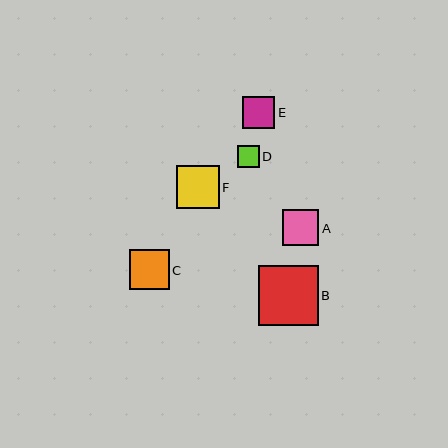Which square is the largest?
Square B is the largest with a size of approximately 60 pixels.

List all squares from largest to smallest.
From largest to smallest: B, F, C, A, E, D.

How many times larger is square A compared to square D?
Square A is approximately 1.7 times the size of square D.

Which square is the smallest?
Square D is the smallest with a size of approximately 21 pixels.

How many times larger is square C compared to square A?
Square C is approximately 1.1 times the size of square A.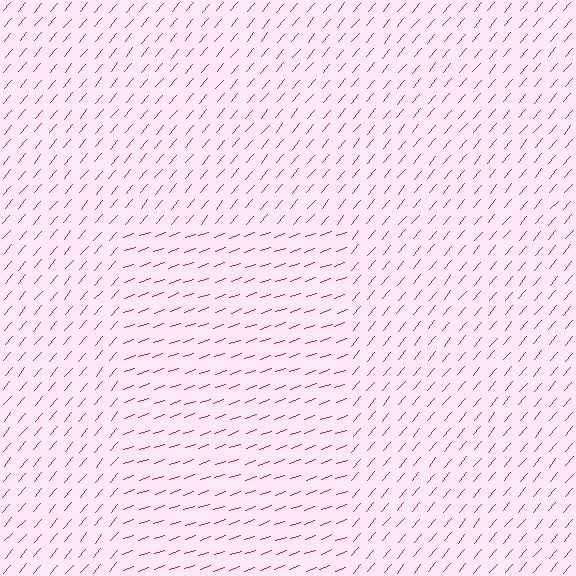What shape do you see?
I see a rectangle.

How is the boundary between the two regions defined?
The boundary is defined purely by a change in line orientation (approximately 30 degrees difference). All lines are the same color and thickness.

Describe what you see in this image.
The image is filled with small red line segments. A rectangle region in the image has lines oriented differently from the surrounding lines, creating a visible texture boundary.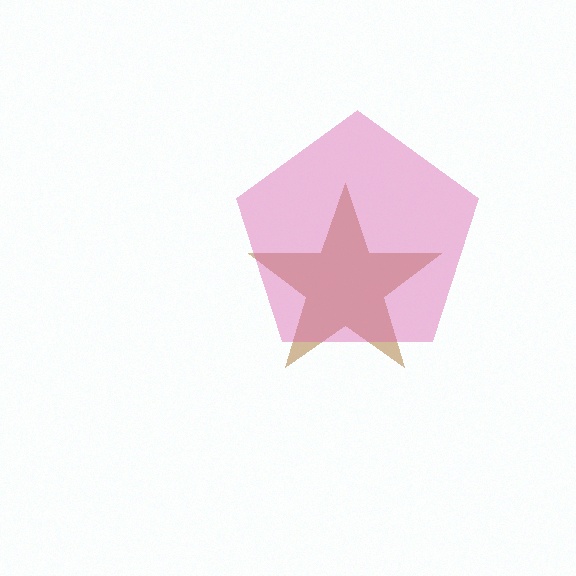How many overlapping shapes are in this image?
There are 2 overlapping shapes in the image.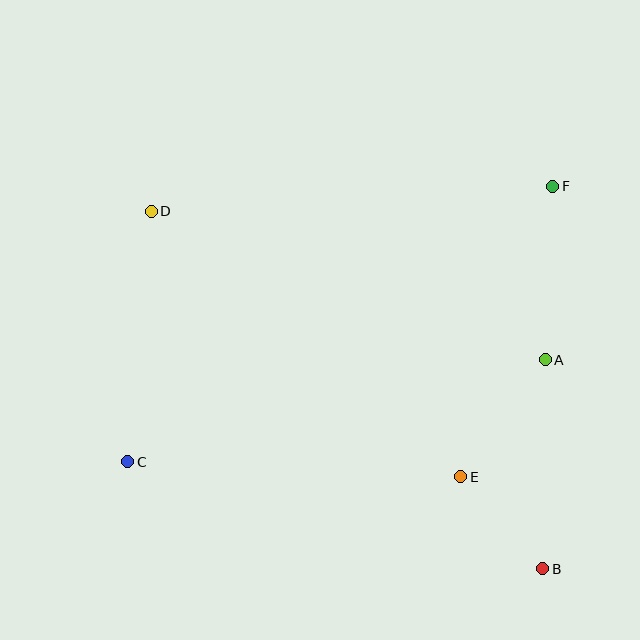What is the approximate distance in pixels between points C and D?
The distance between C and D is approximately 252 pixels.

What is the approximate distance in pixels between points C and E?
The distance between C and E is approximately 333 pixels.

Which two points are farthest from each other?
Points B and D are farthest from each other.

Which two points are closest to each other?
Points B and E are closest to each other.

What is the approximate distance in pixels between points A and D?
The distance between A and D is approximately 421 pixels.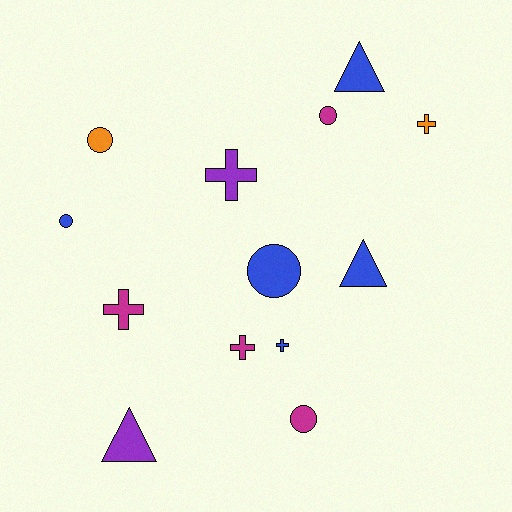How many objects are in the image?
There are 13 objects.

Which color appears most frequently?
Blue, with 5 objects.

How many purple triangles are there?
There is 1 purple triangle.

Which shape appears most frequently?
Cross, with 5 objects.